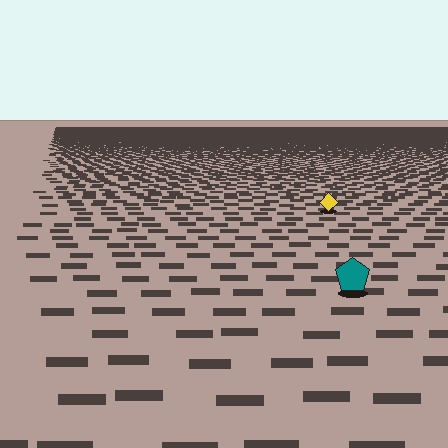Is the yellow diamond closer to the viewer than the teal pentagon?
No. The teal pentagon is closer — you can tell from the texture gradient: the ground texture is coarser near it.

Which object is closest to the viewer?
The teal pentagon is closest. The texture marks near it are larger and more spread out.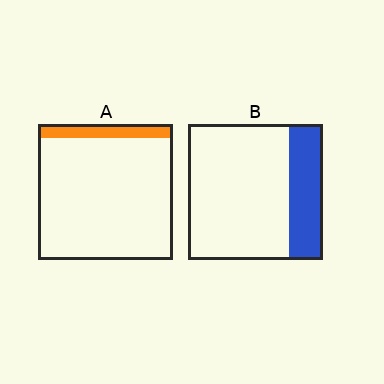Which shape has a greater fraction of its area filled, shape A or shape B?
Shape B.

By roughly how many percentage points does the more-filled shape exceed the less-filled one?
By roughly 15 percentage points (B over A).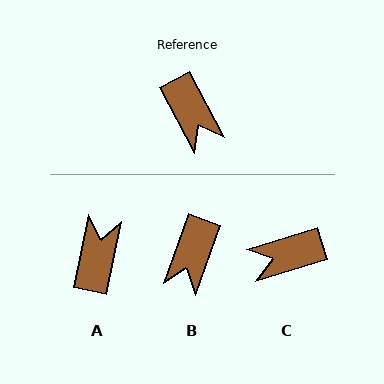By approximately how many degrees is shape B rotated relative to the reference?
Approximately 47 degrees clockwise.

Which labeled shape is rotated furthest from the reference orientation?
A, about 141 degrees away.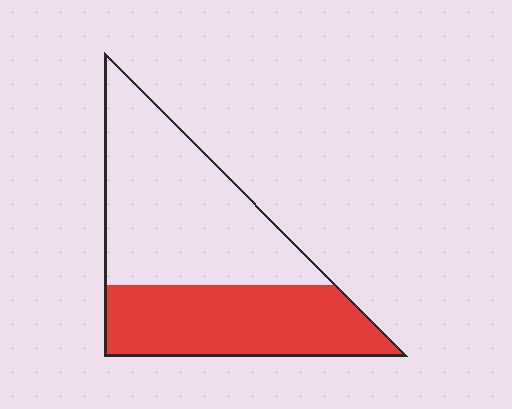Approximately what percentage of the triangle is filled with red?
Approximately 40%.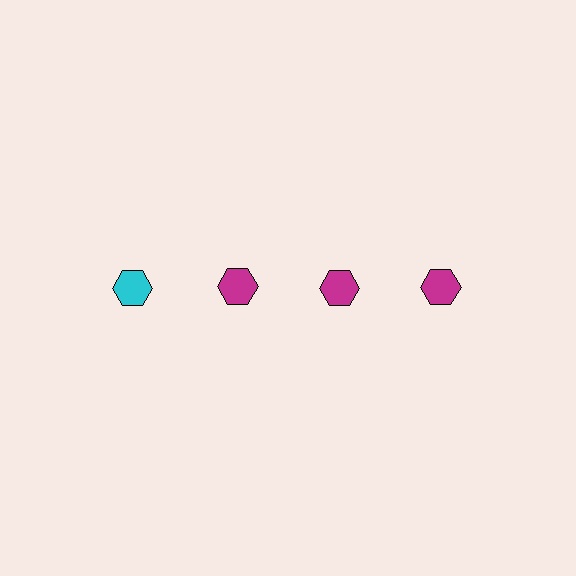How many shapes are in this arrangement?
There are 4 shapes arranged in a grid pattern.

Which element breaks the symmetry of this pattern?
The cyan hexagon in the top row, leftmost column breaks the symmetry. All other shapes are magenta hexagons.